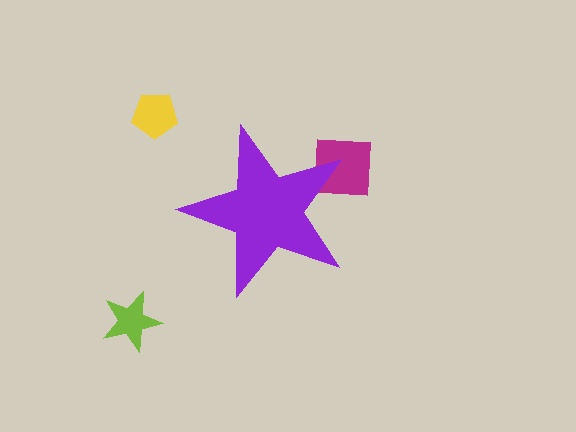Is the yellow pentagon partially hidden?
No, the yellow pentagon is fully visible.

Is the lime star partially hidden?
No, the lime star is fully visible.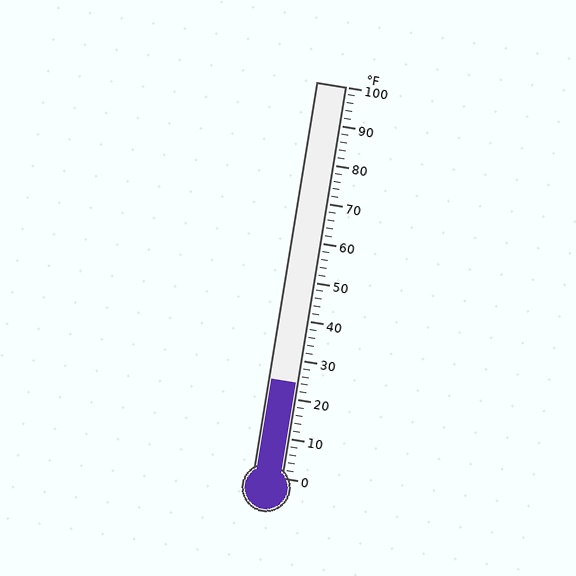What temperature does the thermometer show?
The thermometer shows approximately 24°F.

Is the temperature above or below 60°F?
The temperature is below 60°F.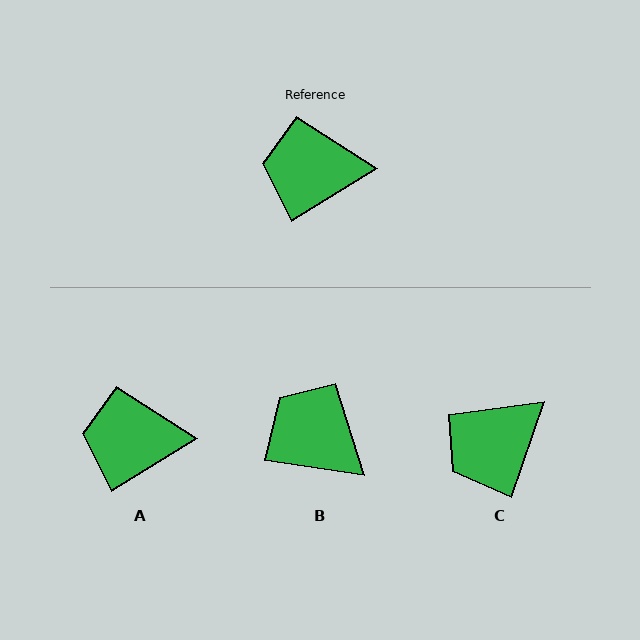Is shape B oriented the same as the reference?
No, it is off by about 41 degrees.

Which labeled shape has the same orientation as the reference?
A.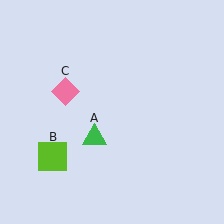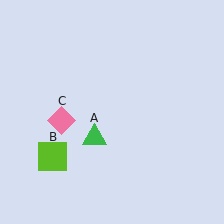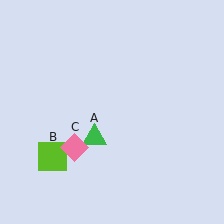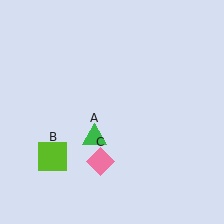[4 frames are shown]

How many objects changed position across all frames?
1 object changed position: pink diamond (object C).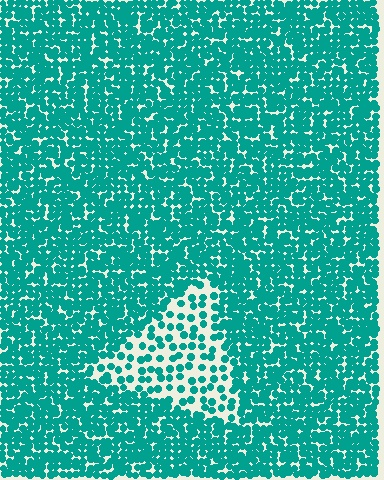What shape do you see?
I see a triangle.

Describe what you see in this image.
The image contains small teal elements arranged at two different densities. A triangle-shaped region is visible where the elements are less densely packed than the surrounding area.